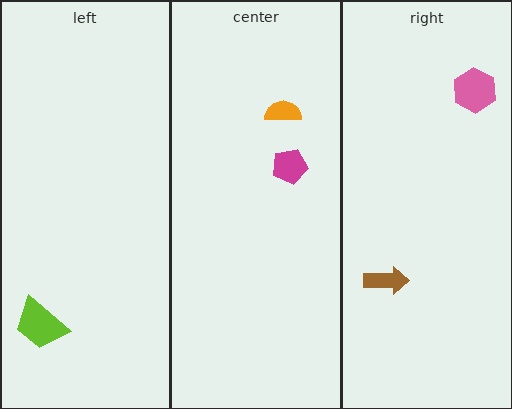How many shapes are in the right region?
2.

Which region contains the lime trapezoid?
The left region.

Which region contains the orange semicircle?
The center region.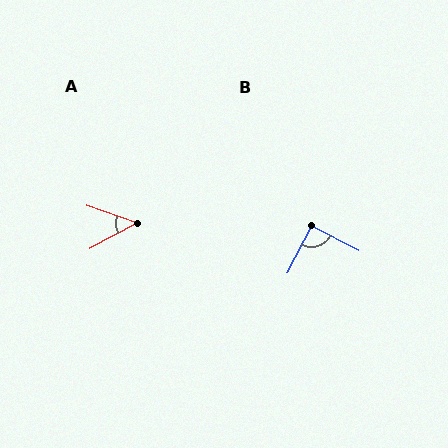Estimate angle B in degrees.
Approximately 90 degrees.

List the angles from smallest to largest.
A (48°), B (90°).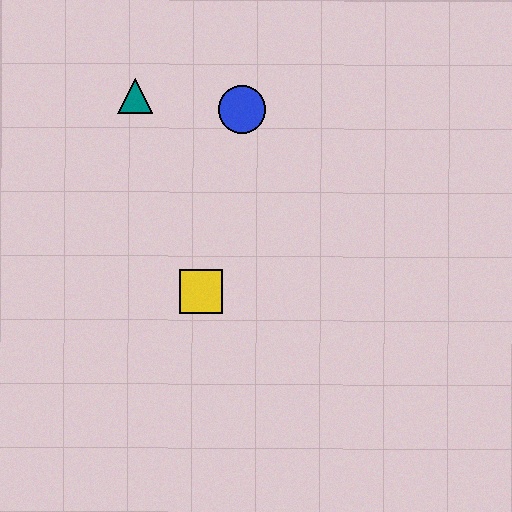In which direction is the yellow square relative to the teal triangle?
The yellow square is below the teal triangle.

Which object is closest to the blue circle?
The teal triangle is closest to the blue circle.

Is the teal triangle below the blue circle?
No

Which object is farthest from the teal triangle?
The yellow square is farthest from the teal triangle.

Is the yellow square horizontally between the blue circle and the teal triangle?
Yes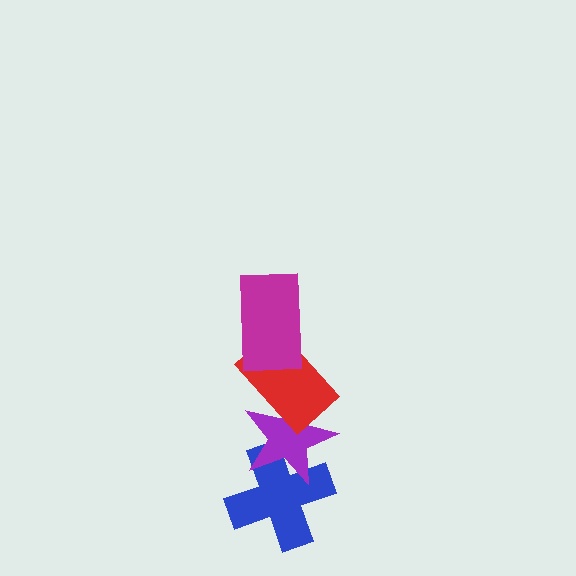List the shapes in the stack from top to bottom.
From top to bottom: the magenta rectangle, the red rectangle, the purple star, the blue cross.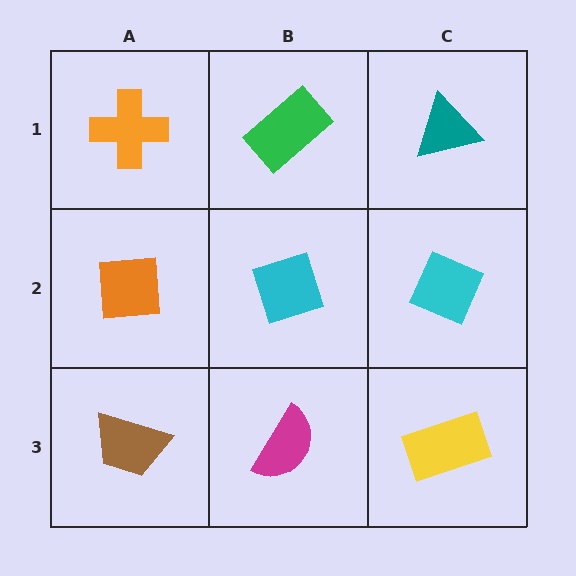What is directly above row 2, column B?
A green rectangle.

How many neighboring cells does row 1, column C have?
2.